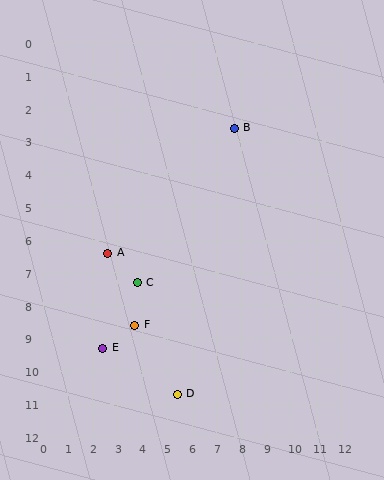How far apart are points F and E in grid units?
Points F and E are about 1.5 grid units apart.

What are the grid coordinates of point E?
Point E is at approximately (2.4, 9.3).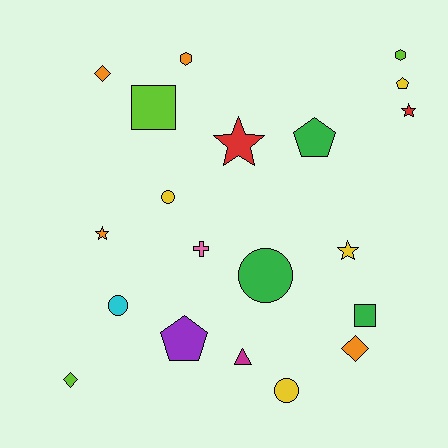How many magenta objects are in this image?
There is 1 magenta object.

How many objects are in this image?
There are 20 objects.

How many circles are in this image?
There are 4 circles.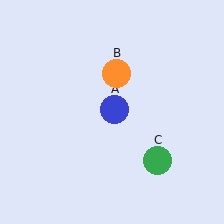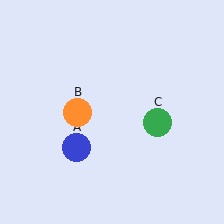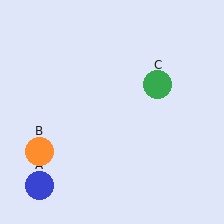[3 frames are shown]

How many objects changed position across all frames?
3 objects changed position: blue circle (object A), orange circle (object B), green circle (object C).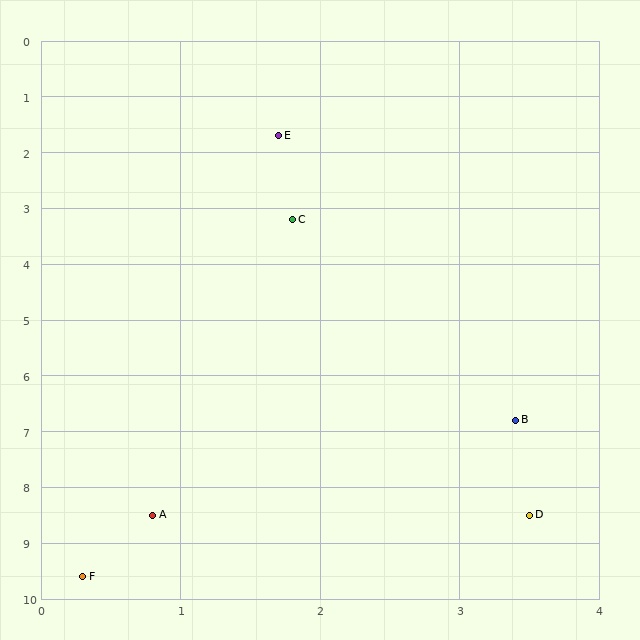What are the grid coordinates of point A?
Point A is at approximately (0.8, 8.5).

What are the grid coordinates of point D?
Point D is at approximately (3.5, 8.5).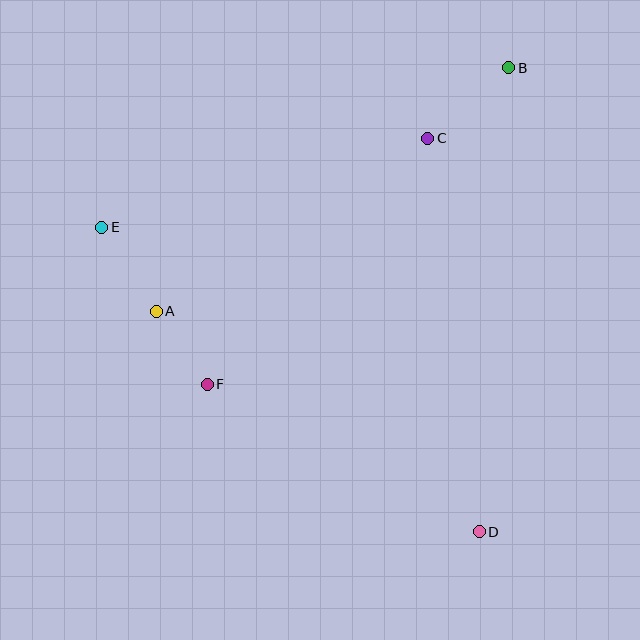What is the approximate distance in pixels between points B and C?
The distance between B and C is approximately 107 pixels.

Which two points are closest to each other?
Points A and F are closest to each other.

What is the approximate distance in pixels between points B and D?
The distance between B and D is approximately 465 pixels.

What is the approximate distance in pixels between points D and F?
The distance between D and F is approximately 310 pixels.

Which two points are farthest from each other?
Points D and E are farthest from each other.